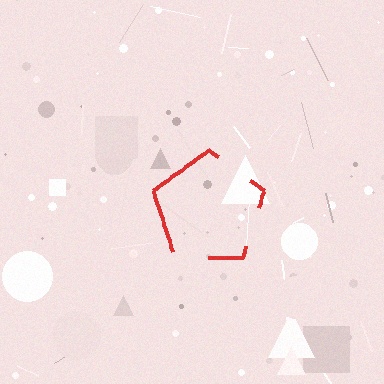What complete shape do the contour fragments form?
The contour fragments form a pentagon.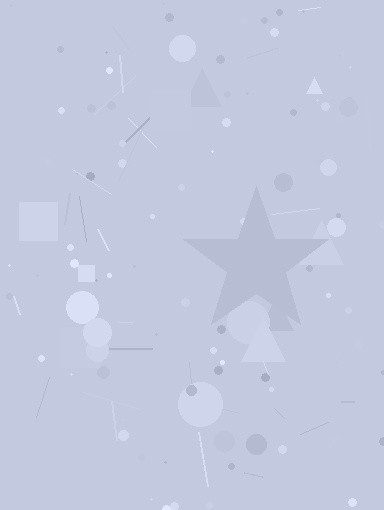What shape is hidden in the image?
A star is hidden in the image.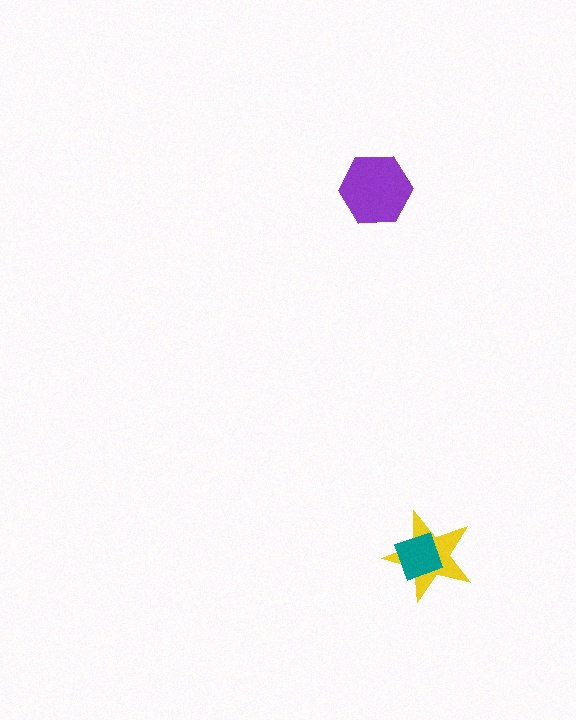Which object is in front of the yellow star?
The teal diamond is in front of the yellow star.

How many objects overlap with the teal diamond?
1 object overlaps with the teal diamond.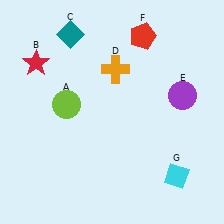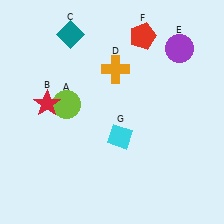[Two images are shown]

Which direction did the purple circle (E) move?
The purple circle (E) moved up.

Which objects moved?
The objects that moved are: the red star (B), the purple circle (E), the cyan diamond (G).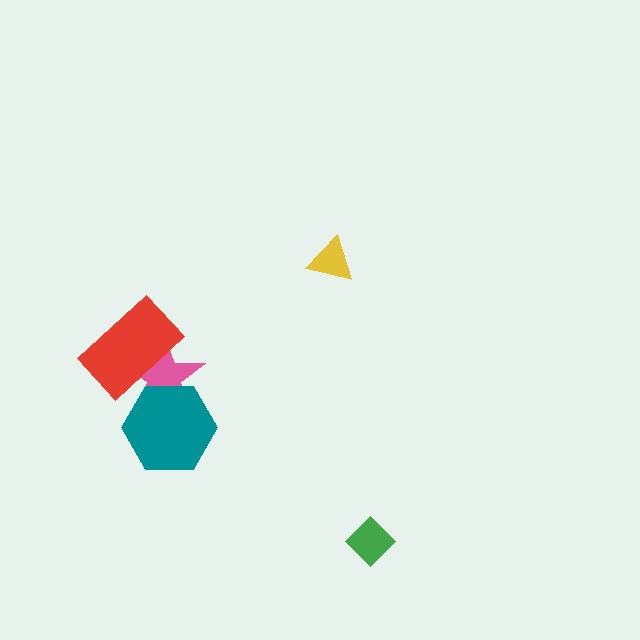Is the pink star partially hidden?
Yes, it is partially covered by another shape.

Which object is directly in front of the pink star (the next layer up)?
The red rectangle is directly in front of the pink star.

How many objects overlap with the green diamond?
0 objects overlap with the green diamond.